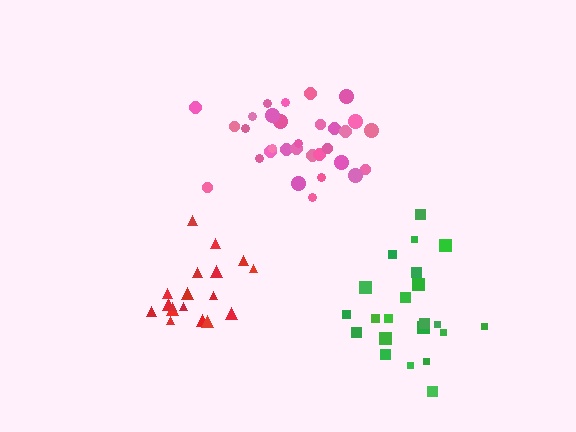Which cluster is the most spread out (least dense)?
Green.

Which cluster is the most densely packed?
Pink.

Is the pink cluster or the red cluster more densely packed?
Pink.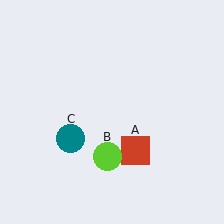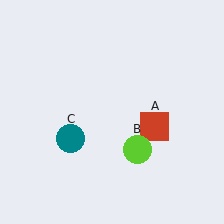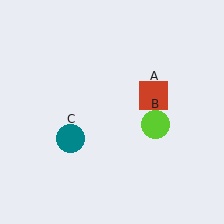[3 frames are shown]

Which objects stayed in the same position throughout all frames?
Teal circle (object C) remained stationary.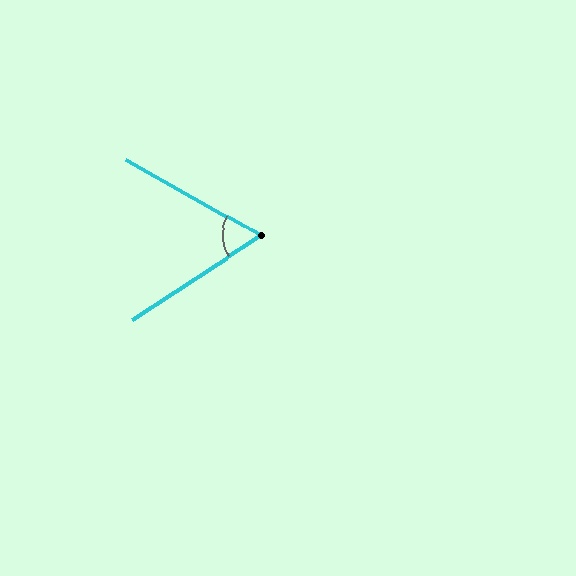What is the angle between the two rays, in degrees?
Approximately 63 degrees.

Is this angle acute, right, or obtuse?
It is acute.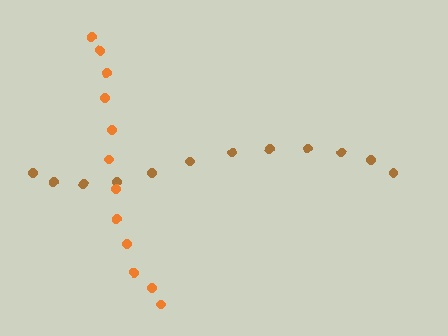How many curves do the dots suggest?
There are 2 distinct paths.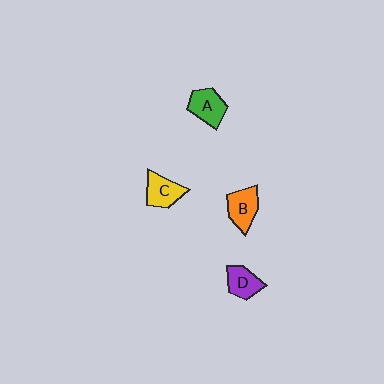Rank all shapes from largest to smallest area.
From largest to smallest: A (green), B (orange), C (yellow), D (purple).